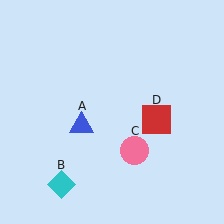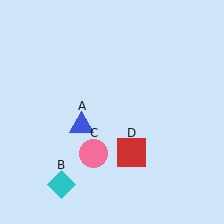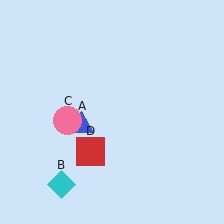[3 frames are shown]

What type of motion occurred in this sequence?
The pink circle (object C), red square (object D) rotated clockwise around the center of the scene.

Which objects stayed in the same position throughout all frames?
Blue triangle (object A) and cyan diamond (object B) remained stationary.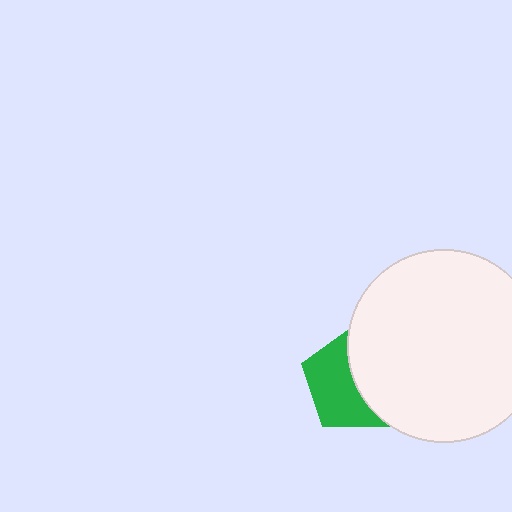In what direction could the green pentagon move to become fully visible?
The green pentagon could move left. That would shift it out from behind the white circle entirely.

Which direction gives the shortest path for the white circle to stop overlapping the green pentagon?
Moving right gives the shortest separation.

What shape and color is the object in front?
The object in front is a white circle.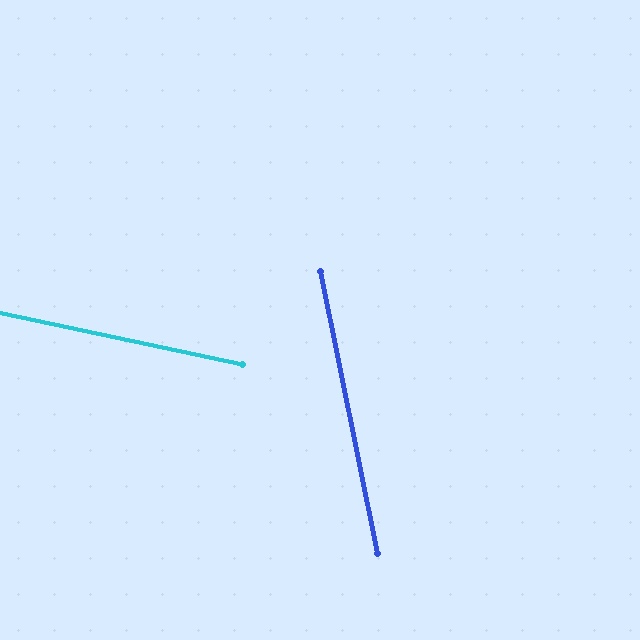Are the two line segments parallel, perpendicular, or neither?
Neither parallel nor perpendicular — they differ by about 67°.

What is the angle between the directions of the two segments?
Approximately 67 degrees.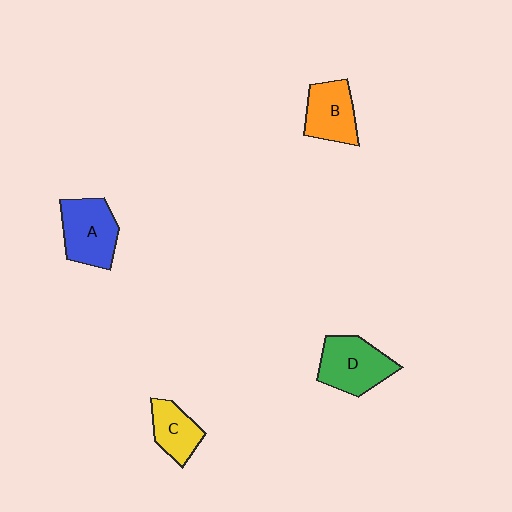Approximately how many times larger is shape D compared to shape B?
Approximately 1.2 times.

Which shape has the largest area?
Shape D (green).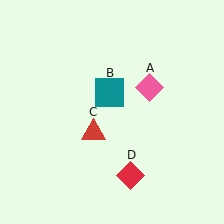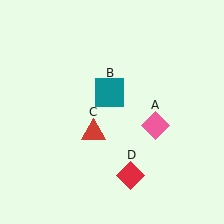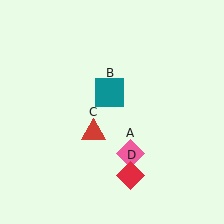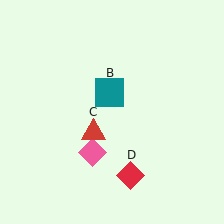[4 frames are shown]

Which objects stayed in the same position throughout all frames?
Teal square (object B) and red triangle (object C) and red diamond (object D) remained stationary.